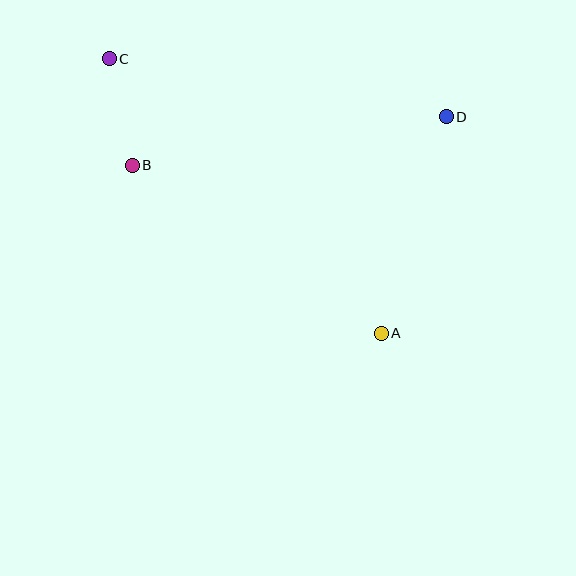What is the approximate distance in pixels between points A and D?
The distance between A and D is approximately 226 pixels.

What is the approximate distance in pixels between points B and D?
The distance between B and D is approximately 318 pixels.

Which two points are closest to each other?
Points B and C are closest to each other.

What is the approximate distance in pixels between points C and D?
The distance between C and D is approximately 342 pixels.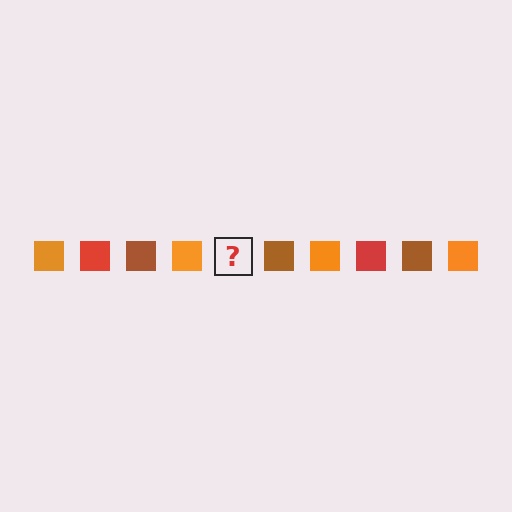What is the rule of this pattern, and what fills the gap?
The rule is that the pattern cycles through orange, red, brown squares. The gap should be filled with a red square.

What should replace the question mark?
The question mark should be replaced with a red square.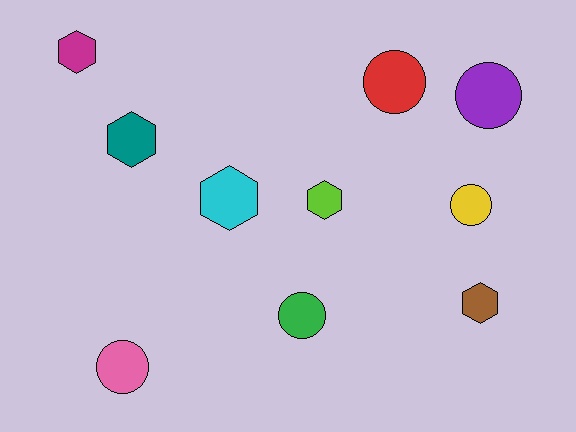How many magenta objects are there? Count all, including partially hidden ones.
There is 1 magenta object.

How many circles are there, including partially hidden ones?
There are 5 circles.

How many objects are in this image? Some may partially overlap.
There are 10 objects.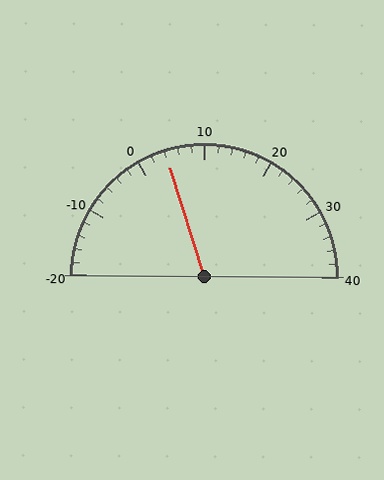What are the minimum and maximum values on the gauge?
The gauge ranges from -20 to 40.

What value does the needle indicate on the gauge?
The needle indicates approximately 4.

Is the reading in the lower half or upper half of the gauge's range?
The reading is in the lower half of the range (-20 to 40).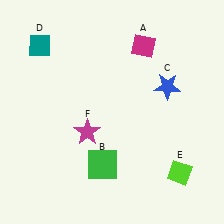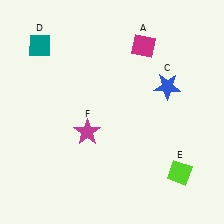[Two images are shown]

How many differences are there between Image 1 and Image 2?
There is 1 difference between the two images.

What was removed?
The green square (B) was removed in Image 2.